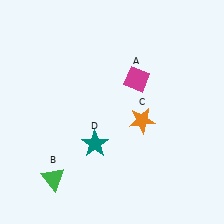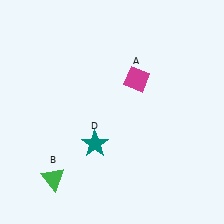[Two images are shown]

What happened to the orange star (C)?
The orange star (C) was removed in Image 2. It was in the bottom-right area of Image 1.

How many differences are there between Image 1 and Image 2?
There is 1 difference between the two images.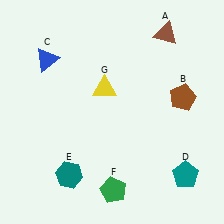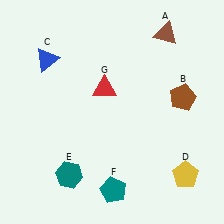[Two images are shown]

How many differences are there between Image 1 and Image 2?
There are 3 differences between the two images.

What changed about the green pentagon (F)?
In Image 1, F is green. In Image 2, it changed to teal.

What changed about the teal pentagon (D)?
In Image 1, D is teal. In Image 2, it changed to yellow.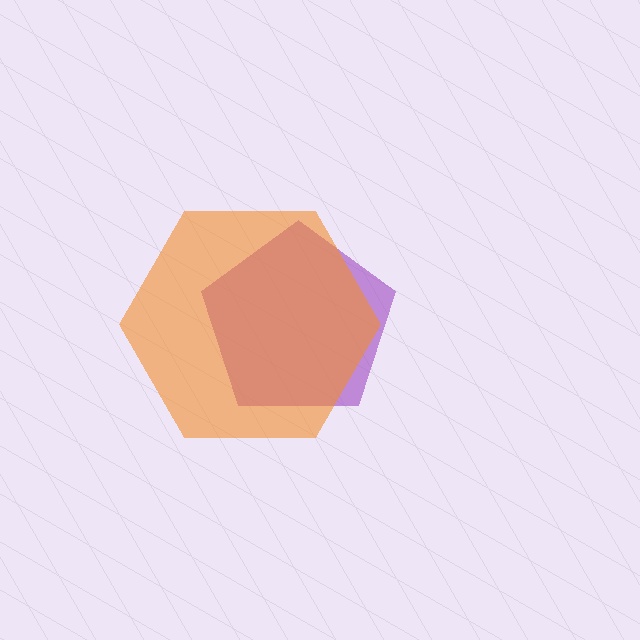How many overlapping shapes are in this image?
There are 2 overlapping shapes in the image.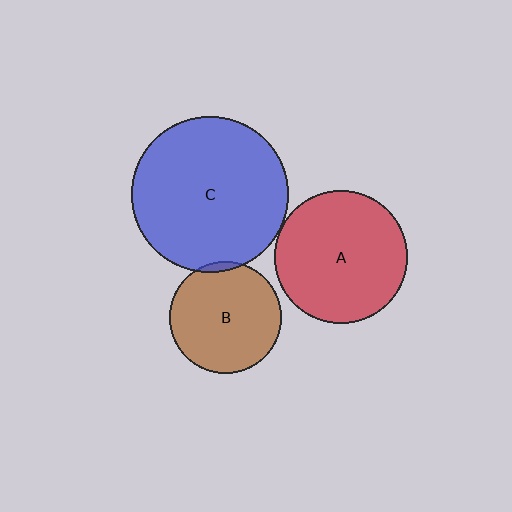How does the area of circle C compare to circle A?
Approximately 1.4 times.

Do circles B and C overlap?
Yes.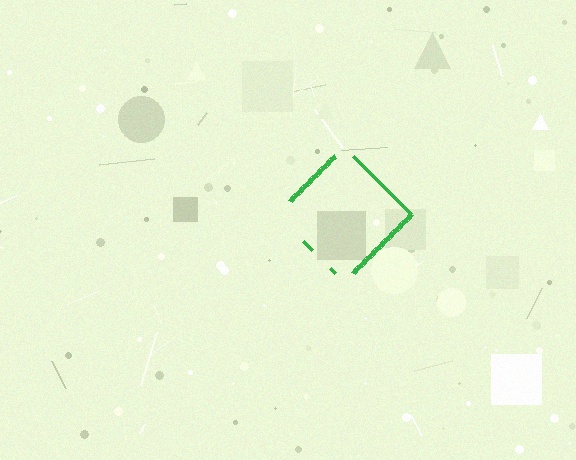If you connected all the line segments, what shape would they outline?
They would outline a diamond.